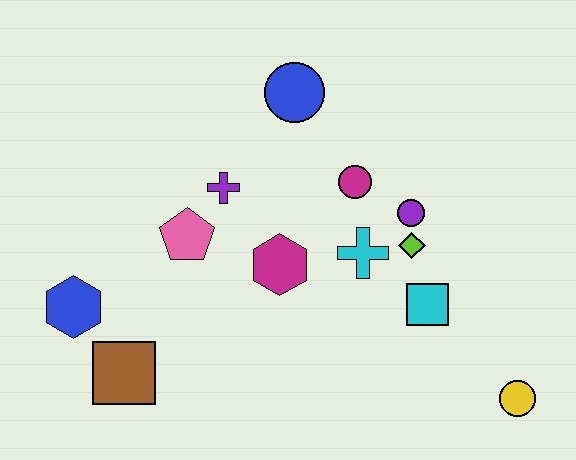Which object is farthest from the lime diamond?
The blue hexagon is farthest from the lime diamond.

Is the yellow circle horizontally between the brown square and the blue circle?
No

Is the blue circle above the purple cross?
Yes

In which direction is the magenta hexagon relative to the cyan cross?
The magenta hexagon is to the left of the cyan cross.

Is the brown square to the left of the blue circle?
Yes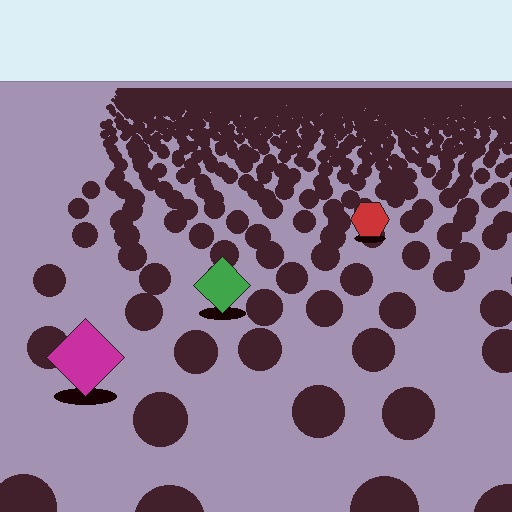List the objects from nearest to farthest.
From nearest to farthest: the magenta diamond, the green diamond, the red hexagon.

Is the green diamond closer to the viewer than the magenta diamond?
No. The magenta diamond is closer — you can tell from the texture gradient: the ground texture is coarser near it.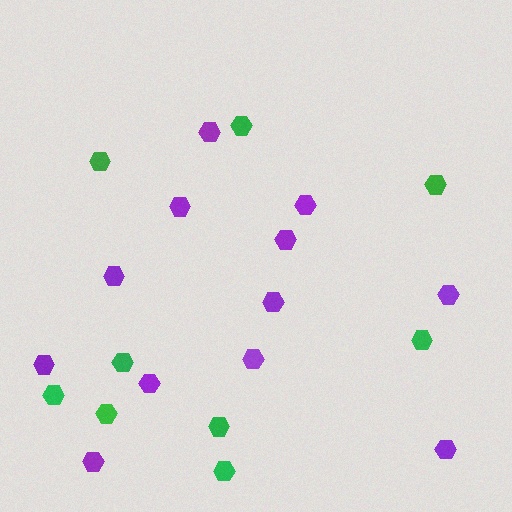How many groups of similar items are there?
There are 2 groups: one group of purple hexagons (12) and one group of green hexagons (9).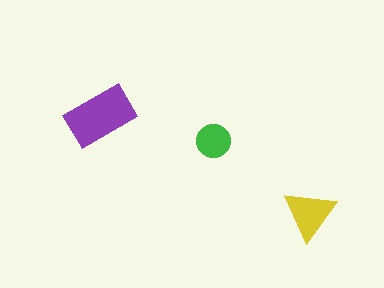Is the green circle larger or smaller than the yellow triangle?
Smaller.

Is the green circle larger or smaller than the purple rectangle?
Smaller.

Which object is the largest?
The purple rectangle.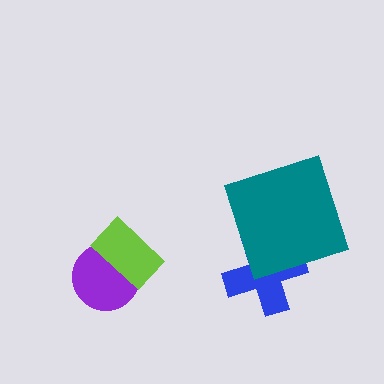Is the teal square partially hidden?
No, no other shape covers it.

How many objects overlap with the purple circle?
1 object overlaps with the purple circle.